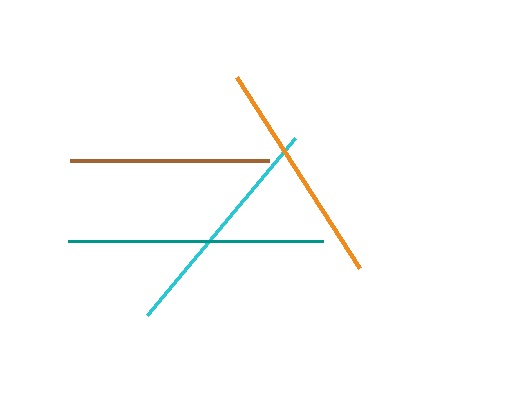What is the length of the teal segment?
The teal segment is approximately 255 pixels long.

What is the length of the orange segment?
The orange segment is approximately 227 pixels long.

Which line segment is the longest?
The teal line is the longest at approximately 255 pixels.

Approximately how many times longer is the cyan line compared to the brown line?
The cyan line is approximately 1.2 times the length of the brown line.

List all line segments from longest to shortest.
From longest to shortest: teal, cyan, orange, brown.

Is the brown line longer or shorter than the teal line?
The teal line is longer than the brown line.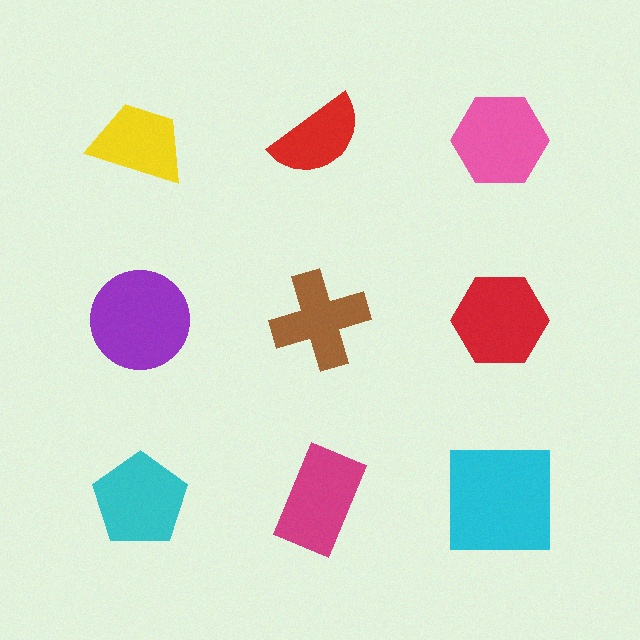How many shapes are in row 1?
3 shapes.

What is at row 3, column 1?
A cyan pentagon.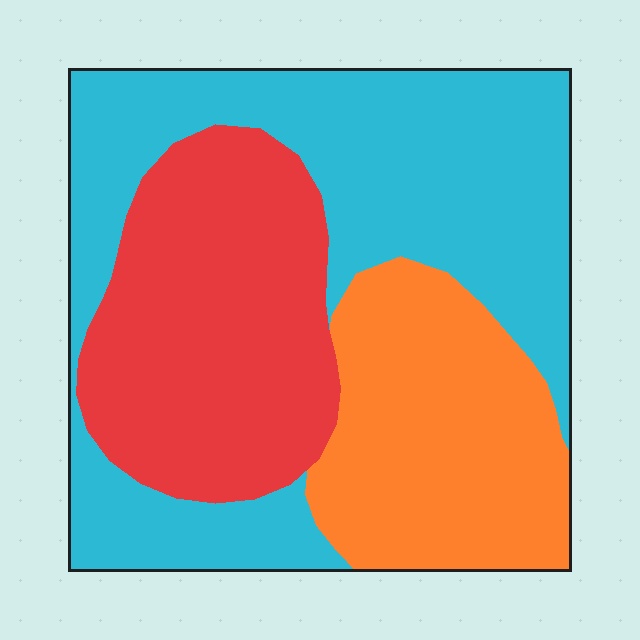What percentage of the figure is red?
Red covers about 30% of the figure.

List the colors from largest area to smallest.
From largest to smallest: cyan, red, orange.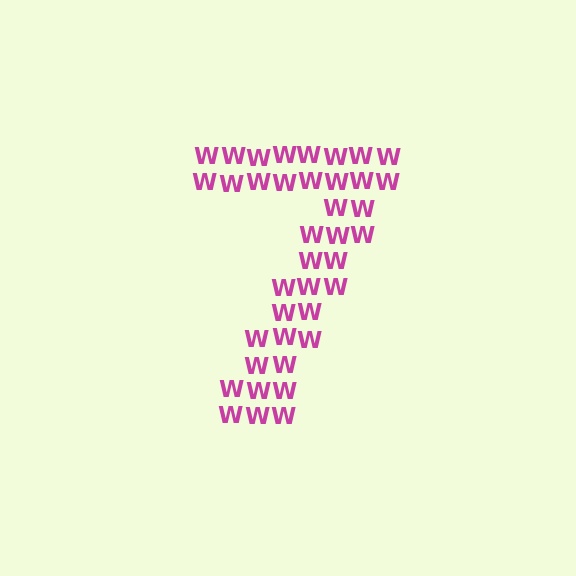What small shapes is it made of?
It is made of small letter W's.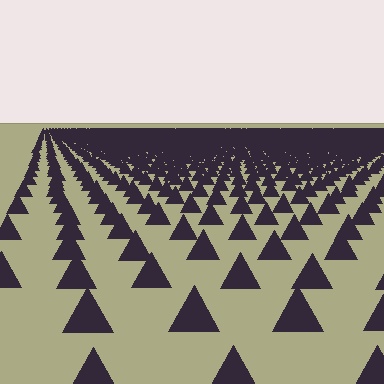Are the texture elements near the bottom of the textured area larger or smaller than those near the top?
Larger. Near the bottom, elements are closer to the viewer and appear at a bigger on-screen size.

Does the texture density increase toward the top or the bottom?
Density increases toward the top.